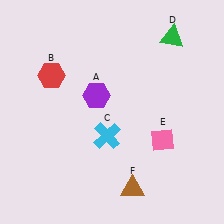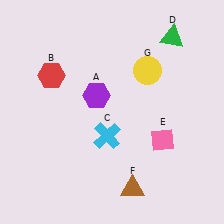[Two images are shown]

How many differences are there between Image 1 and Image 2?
There is 1 difference between the two images.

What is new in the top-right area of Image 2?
A yellow circle (G) was added in the top-right area of Image 2.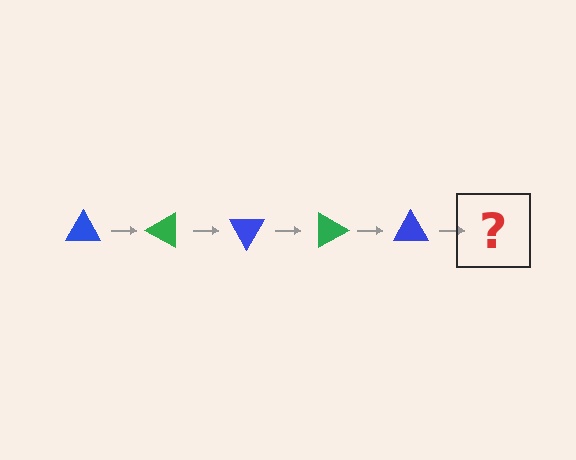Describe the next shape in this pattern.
It should be a green triangle, rotated 150 degrees from the start.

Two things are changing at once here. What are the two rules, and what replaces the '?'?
The two rules are that it rotates 30 degrees each step and the color cycles through blue and green. The '?' should be a green triangle, rotated 150 degrees from the start.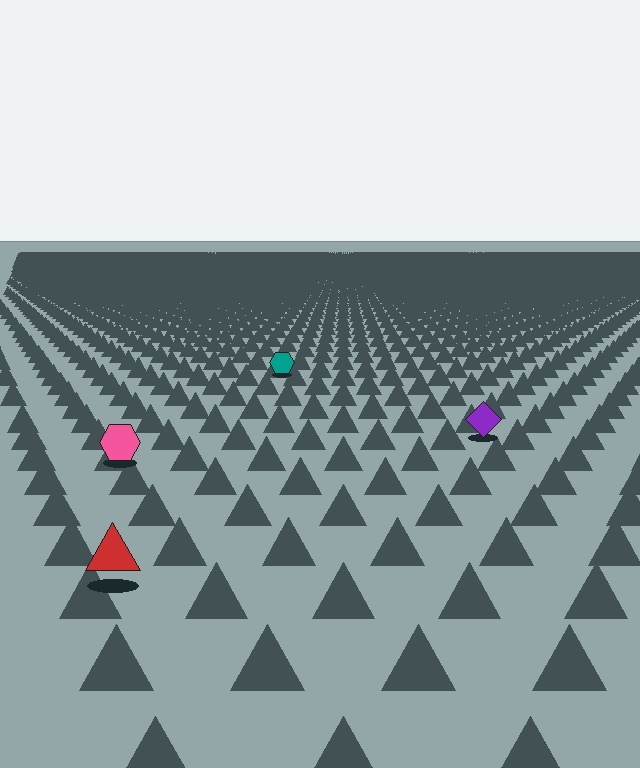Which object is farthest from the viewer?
The teal hexagon is farthest from the viewer. It appears smaller and the ground texture around it is denser.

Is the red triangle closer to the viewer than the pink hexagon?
Yes. The red triangle is closer — you can tell from the texture gradient: the ground texture is coarser near it.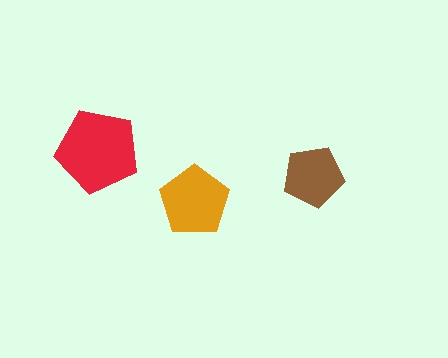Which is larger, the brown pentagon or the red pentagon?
The red one.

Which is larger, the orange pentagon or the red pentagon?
The red one.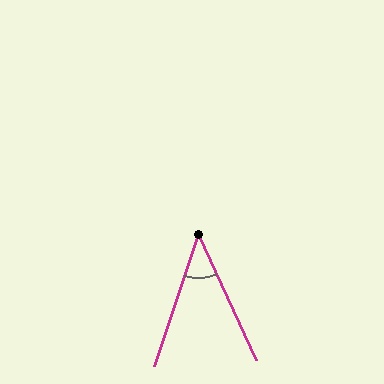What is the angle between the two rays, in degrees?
Approximately 43 degrees.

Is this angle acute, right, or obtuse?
It is acute.